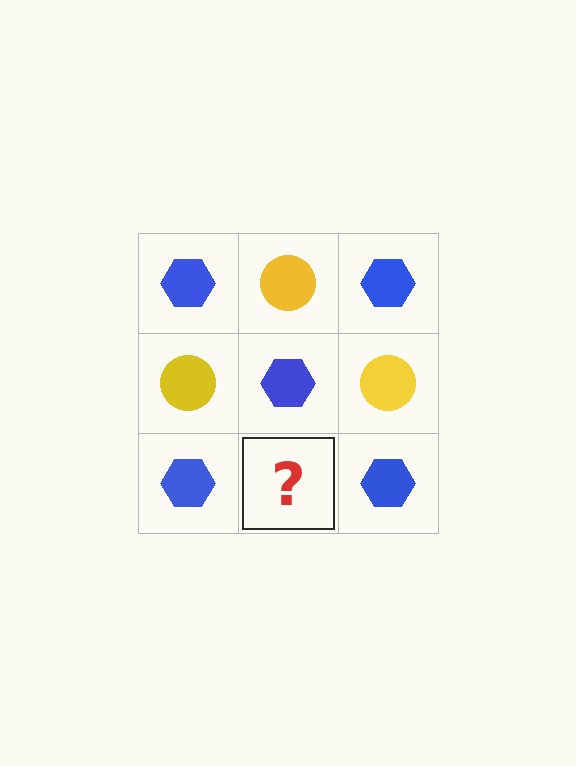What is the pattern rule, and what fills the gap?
The rule is that it alternates blue hexagon and yellow circle in a checkerboard pattern. The gap should be filled with a yellow circle.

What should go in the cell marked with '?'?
The missing cell should contain a yellow circle.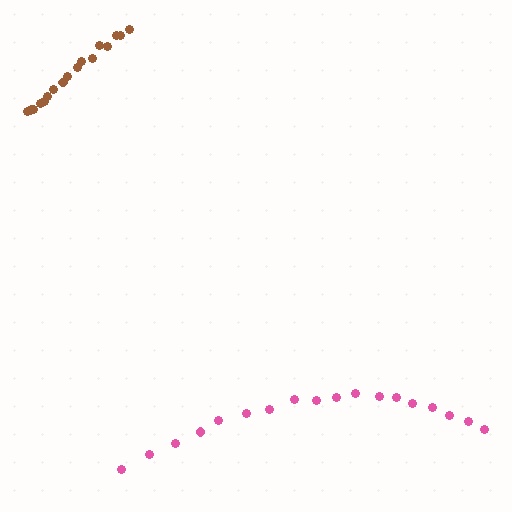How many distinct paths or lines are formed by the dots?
There are 2 distinct paths.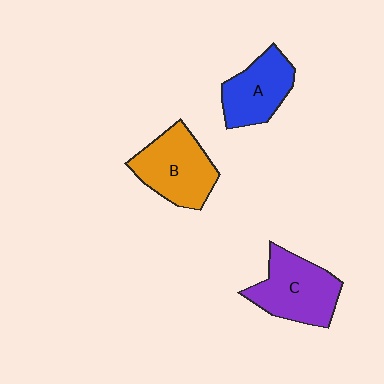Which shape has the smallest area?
Shape A (blue).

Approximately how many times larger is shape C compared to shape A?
Approximately 1.2 times.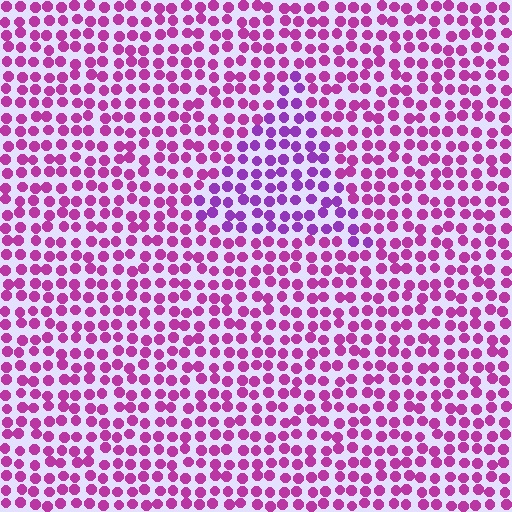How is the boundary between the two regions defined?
The boundary is defined purely by a slight shift in hue (about 28 degrees). Spacing, size, and orientation are identical on both sides.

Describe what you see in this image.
The image is filled with small magenta elements in a uniform arrangement. A triangle-shaped region is visible where the elements are tinted to a slightly different hue, forming a subtle color boundary.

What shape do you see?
I see a triangle.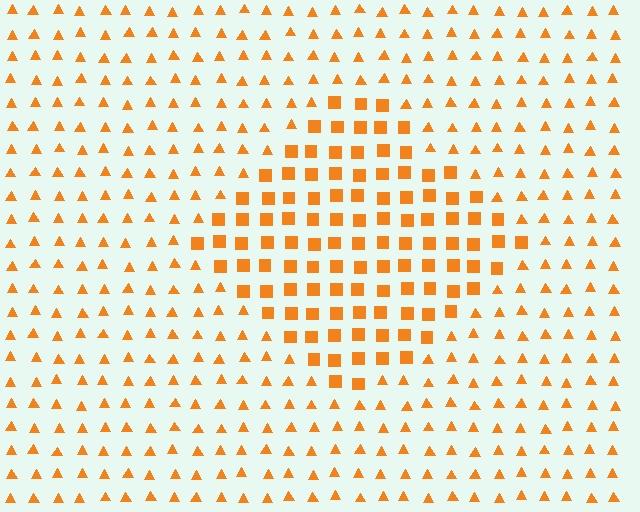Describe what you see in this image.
The image is filled with small orange elements arranged in a uniform grid. A diamond-shaped region contains squares, while the surrounding area contains triangles. The boundary is defined purely by the change in element shape.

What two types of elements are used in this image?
The image uses squares inside the diamond region and triangles outside it.